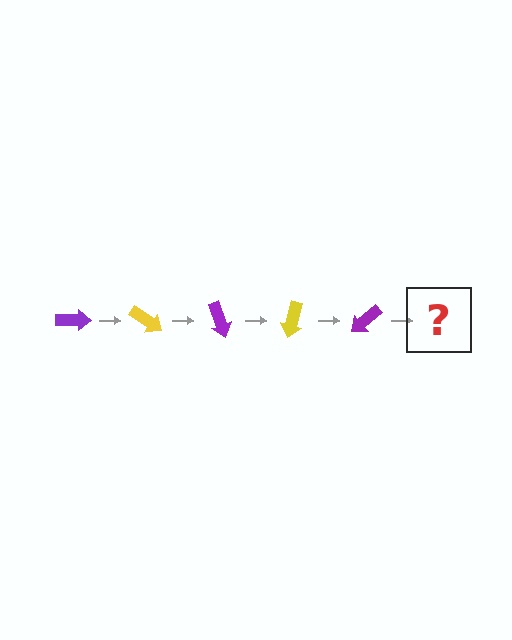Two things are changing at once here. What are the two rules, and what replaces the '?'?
The two rules are that it rotates 35 degrees each step and the color cycles through purple and yellow. The '?' should be a yellow arrow, rotated 175 degrees from the start.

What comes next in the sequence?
The next element should be a yellow arrow, rotated 175 degrees from the start.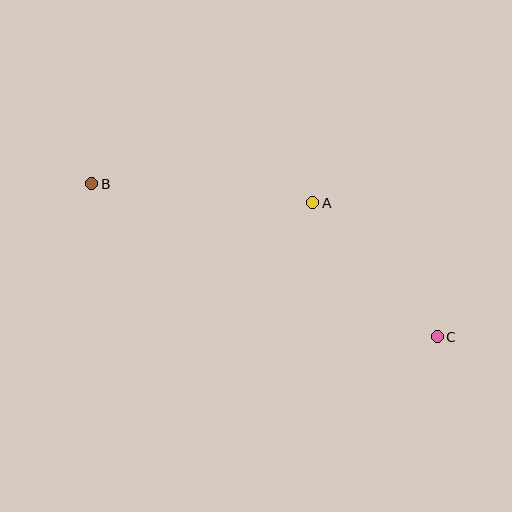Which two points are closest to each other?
Points A and C are closest to each other.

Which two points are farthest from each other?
Points B and C are farthest from each other.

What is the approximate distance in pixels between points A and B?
The distance between A and B is approximately 222 pixels.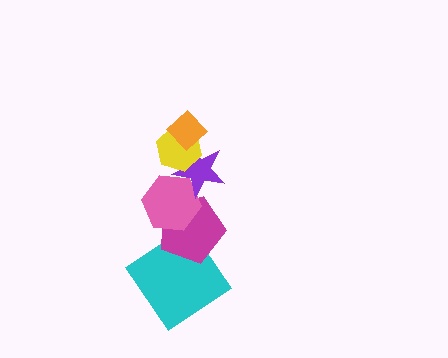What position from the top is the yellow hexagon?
The yellow hexagon is 2nd from the top.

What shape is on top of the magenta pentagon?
The pink hexagon is on top of the magenta pentagon.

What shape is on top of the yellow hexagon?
The orange diamond is on top of the yellow hexagon.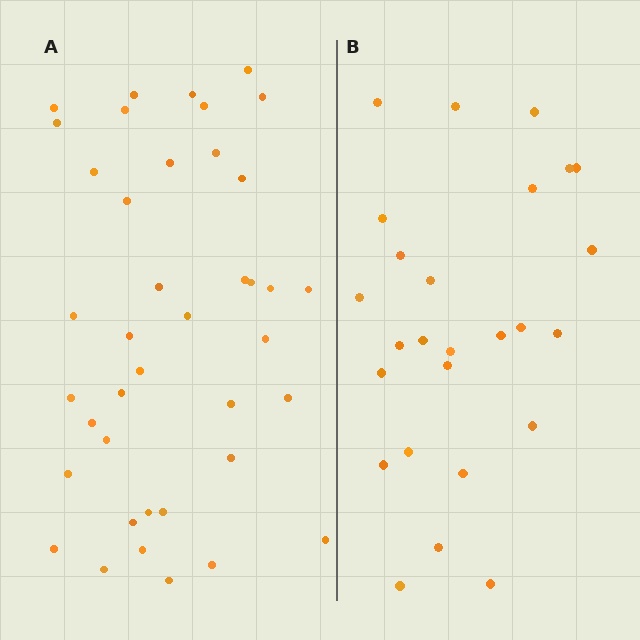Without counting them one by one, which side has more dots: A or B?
Region A (the left region) has more dots.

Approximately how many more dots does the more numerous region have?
Region A has approximately 15 more dots than region B.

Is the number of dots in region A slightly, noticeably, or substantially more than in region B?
Region A has substantially more. The ratio is roughly 1.5 to 1.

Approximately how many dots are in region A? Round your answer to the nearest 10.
About 40 dots.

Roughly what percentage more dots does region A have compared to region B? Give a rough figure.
About 55% more.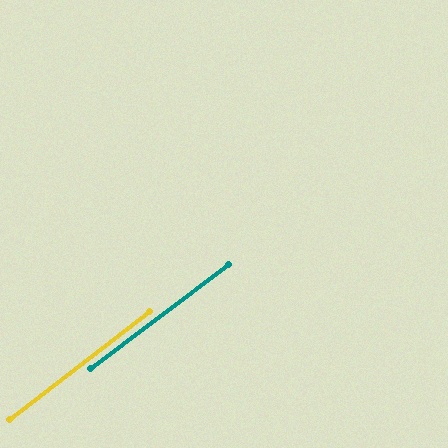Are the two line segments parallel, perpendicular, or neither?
Parallel — their directions differ by only 0.6°.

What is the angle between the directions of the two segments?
Approximately 1 degree.